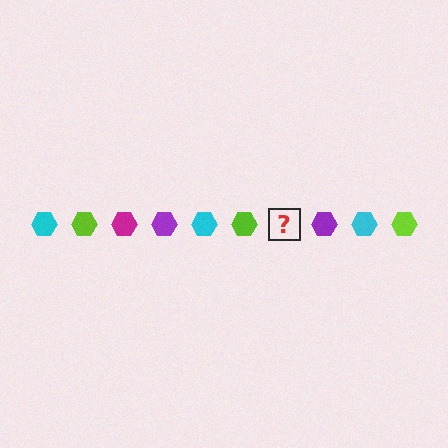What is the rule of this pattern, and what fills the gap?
The rule is that the pattern cycles through cyan, lime, magenta, purple hexagons. The gap should be filled with a magenta hexagon.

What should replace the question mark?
The question mark should be replaced with a magenta hexagon.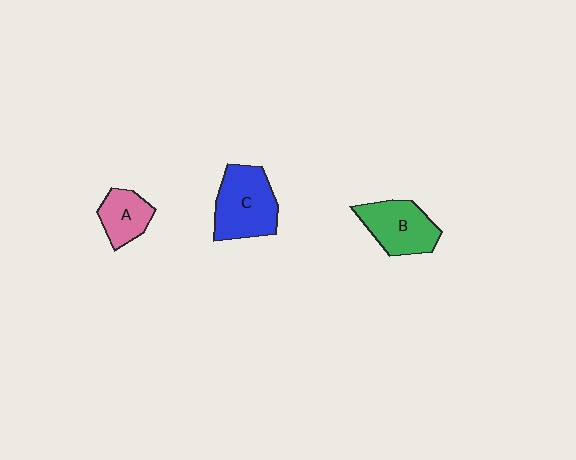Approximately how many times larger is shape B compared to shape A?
Approximately 1.5 times.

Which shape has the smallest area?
Shape A (pink).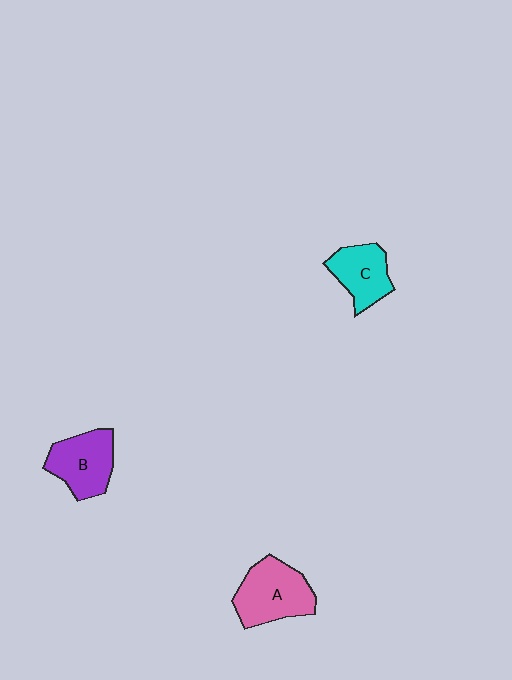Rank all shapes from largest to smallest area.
From largest to smallest: A (pink), B (purple), C (cyan).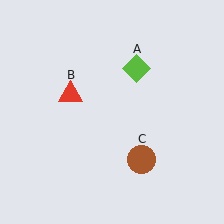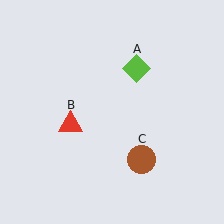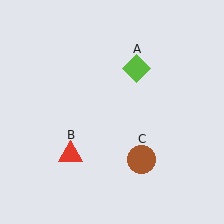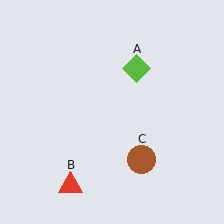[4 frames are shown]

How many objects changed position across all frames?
1 object changed position: red triangle (object B).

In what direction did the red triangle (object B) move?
The red triangle (object B) moved down.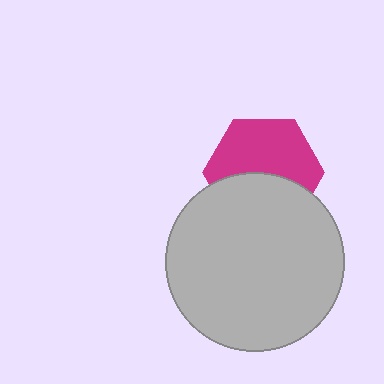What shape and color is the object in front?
The object in front is a light gray circle.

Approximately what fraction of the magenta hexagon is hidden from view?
Roughly 43% of the magenta hexagon is hidden behind the light gray circle.